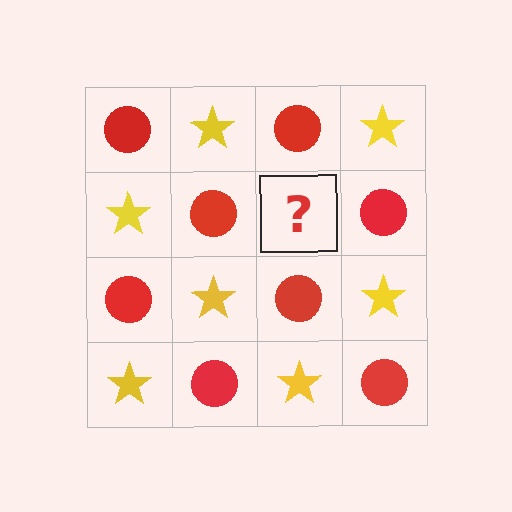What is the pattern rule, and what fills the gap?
The rule is that it alternates red circle and yellow star in a checkerboard pattern. The gap should be filled with a yellow star.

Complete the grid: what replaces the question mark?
The question mark should be replaced with a yellow star.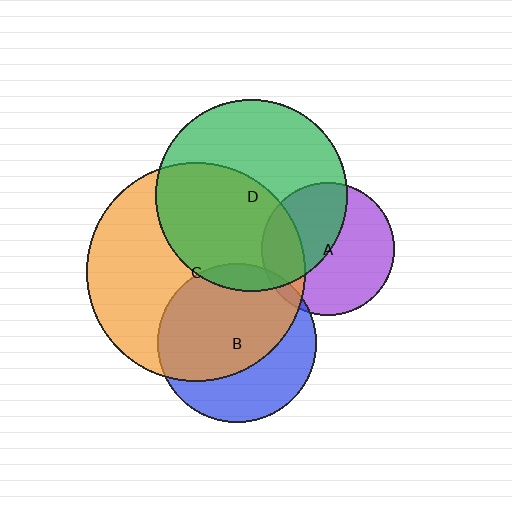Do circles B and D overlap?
Yes.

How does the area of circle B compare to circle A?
Approximately 1.4 times.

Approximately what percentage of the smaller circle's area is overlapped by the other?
Approximately 10%.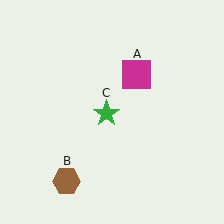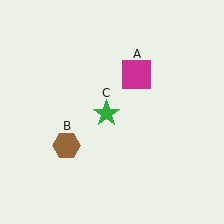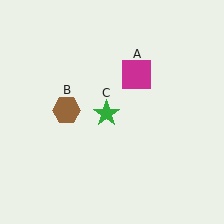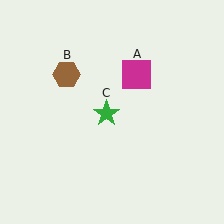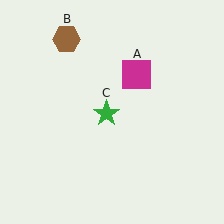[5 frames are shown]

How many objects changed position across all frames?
1 object changed position: brown hexagon (object B).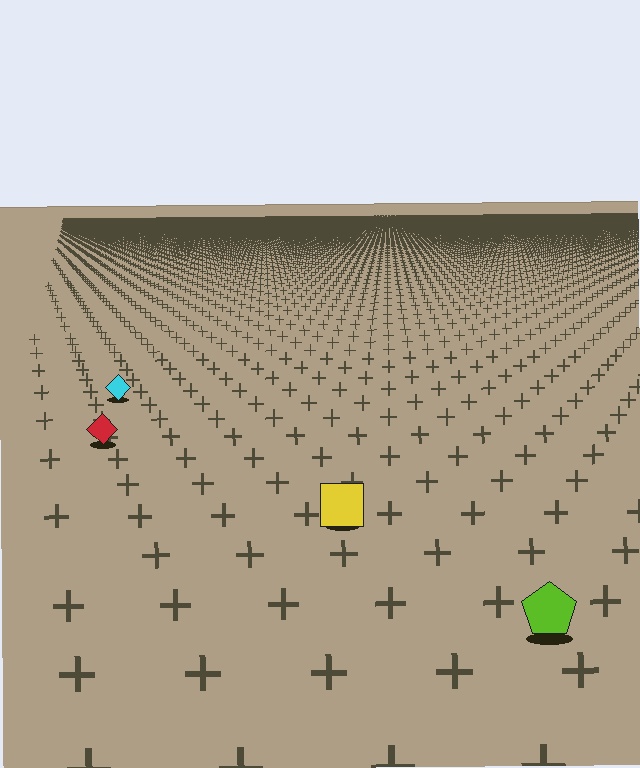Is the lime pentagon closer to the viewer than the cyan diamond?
Yes. The lime pentagon is closer — you can tell from the texture gradient: the ground texture is coarser near it.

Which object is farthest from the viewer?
The cyan diamond is farthest from the viewer. It appears smaller and the ground texture around it is denser.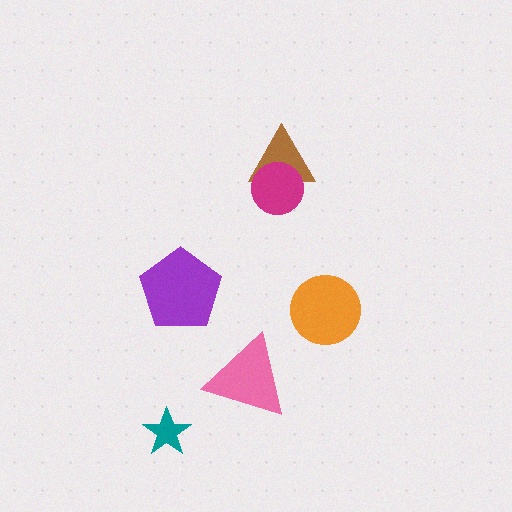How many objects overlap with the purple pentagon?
0 objects overlap with the purple pentagon.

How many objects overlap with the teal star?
0 objects overlap with the teal star.